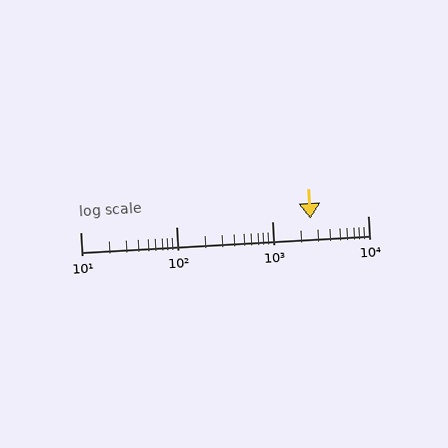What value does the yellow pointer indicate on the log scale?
The pointer indicates approximately 2500.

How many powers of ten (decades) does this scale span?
The scale spans 3 decades, from 10 to 10000.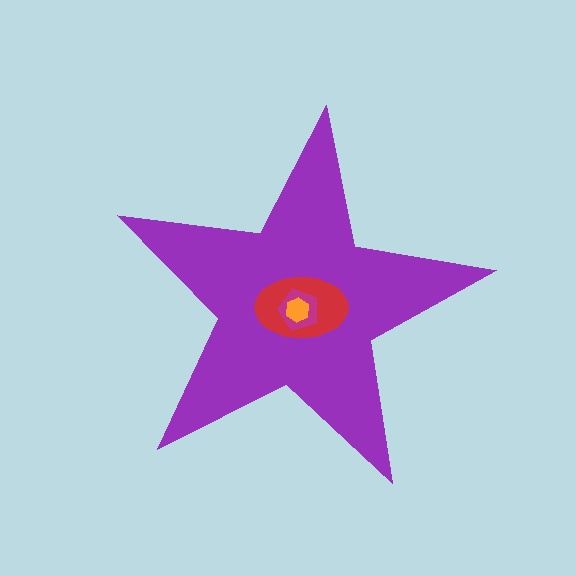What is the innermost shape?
The orange hexagon.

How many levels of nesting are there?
4.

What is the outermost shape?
The purple star.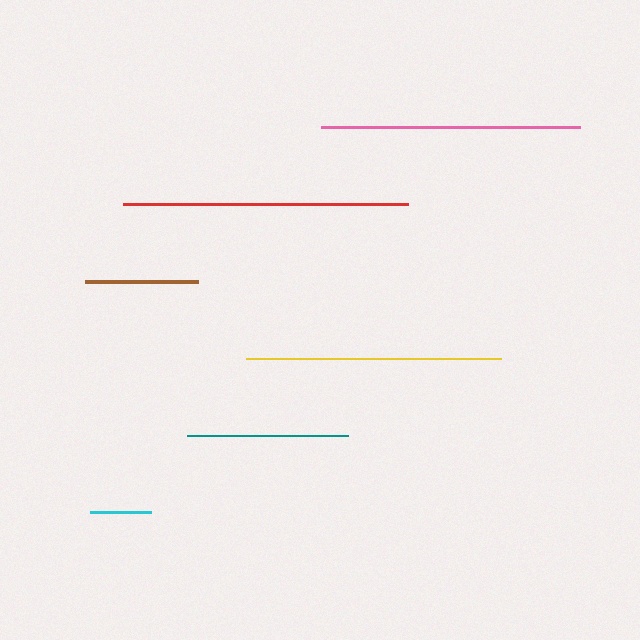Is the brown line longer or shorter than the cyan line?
The brown line is longer than the cyan line.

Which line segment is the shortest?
The cyan line is the shortest at approximately 61 pixels.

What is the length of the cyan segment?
The cyan segment is approximately 61 pixels long.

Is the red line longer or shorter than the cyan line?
The red line is longer than the cyan line.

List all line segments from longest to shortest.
From longest to shortest: red, pink, yellow, teal, brown, cyan.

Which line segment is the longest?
The red line is the longest at approximately 285 pixels.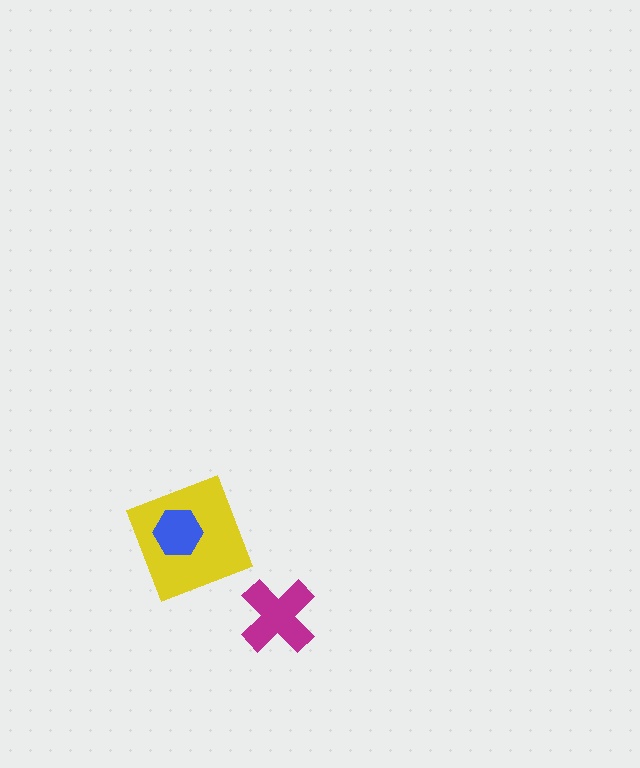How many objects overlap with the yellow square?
1 object overlaps with the yellow square.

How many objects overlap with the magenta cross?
0 objects overlap with the magenta cross.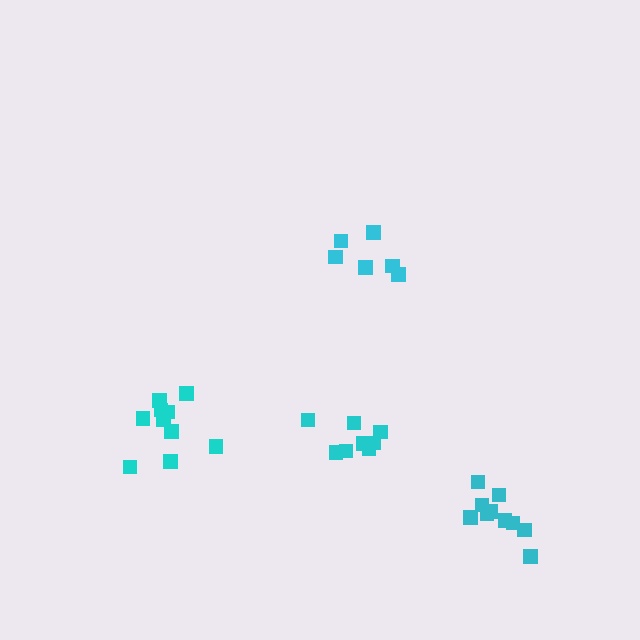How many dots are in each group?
Group 1: 10 dots, Group 2: 8 dots, Group 3: 10 dots, Group 4: 6 dots (34 total).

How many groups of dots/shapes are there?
There are 4 groups.